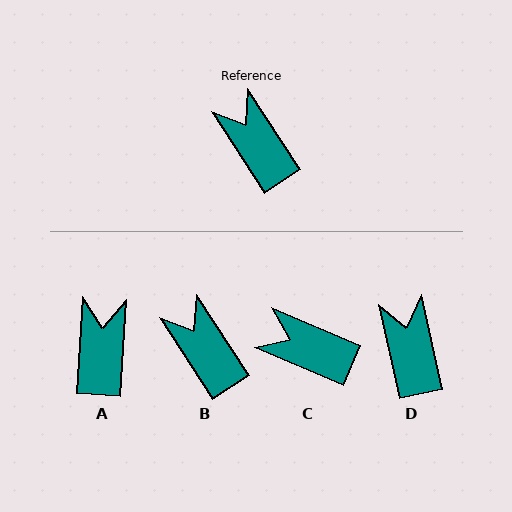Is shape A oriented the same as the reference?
No, it is off by about 36 degrees.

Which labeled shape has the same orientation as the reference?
B.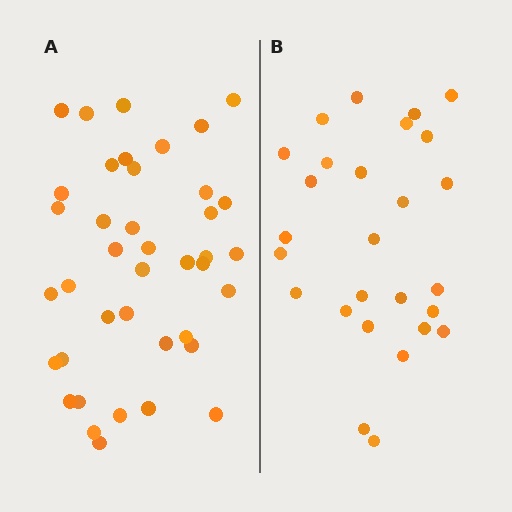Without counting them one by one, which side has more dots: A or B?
Region A (the left region) has more dots.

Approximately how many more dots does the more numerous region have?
Region A has approximately 15 more dots than region B.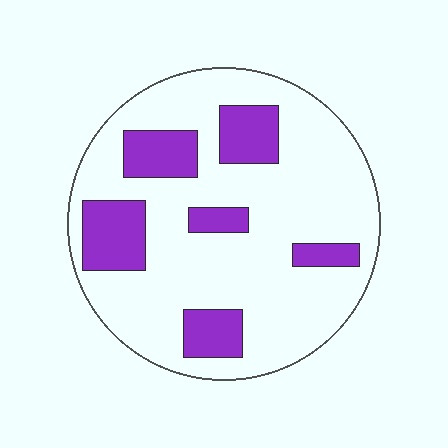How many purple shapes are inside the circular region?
6.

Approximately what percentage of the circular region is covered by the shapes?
Approximately 25%.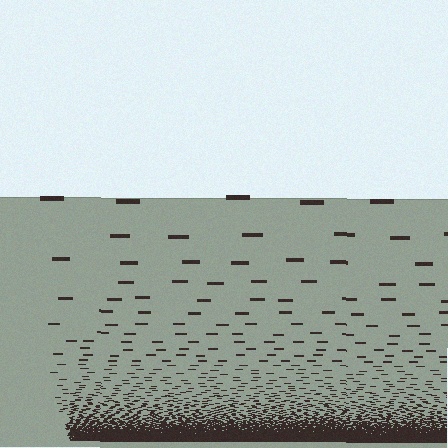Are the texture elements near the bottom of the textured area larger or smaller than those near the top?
Smaller. The gradient is inverted — elements near the bottom are smaller and denser.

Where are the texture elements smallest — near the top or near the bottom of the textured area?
Near the bottom.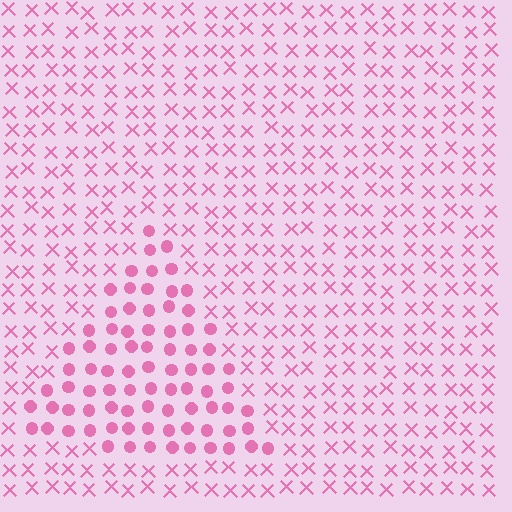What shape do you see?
I see a triangle.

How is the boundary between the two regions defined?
The boundary is defined by a change in element shape: circles inside vs. X marks outside. All elements share the same color and spacing.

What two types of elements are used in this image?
The image uses circles inside the triangle region and X marks outside it.